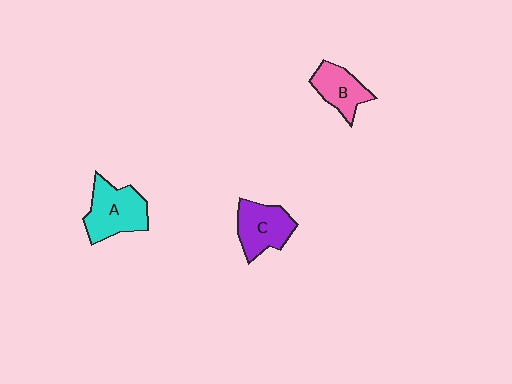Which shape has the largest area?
Shape A (cyan).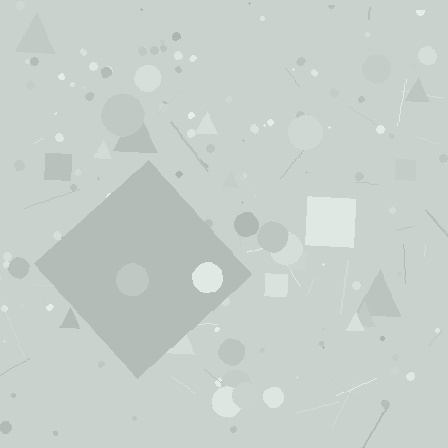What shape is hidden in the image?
A diamond is hidden in the image.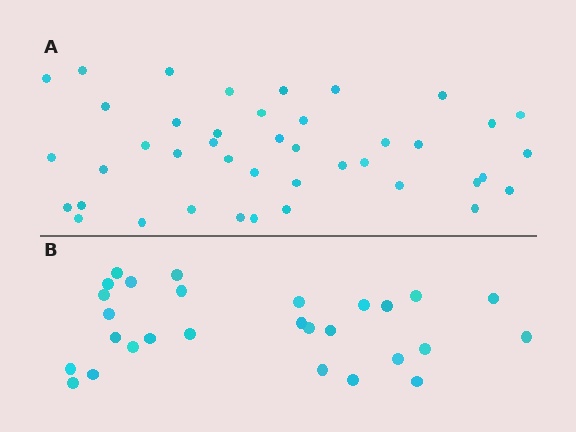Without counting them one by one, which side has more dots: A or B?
Region A (the top region) has more dots.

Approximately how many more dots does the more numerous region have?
Region A has approximately 15 more dots than region B.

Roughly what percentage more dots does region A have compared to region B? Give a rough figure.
About 50% more.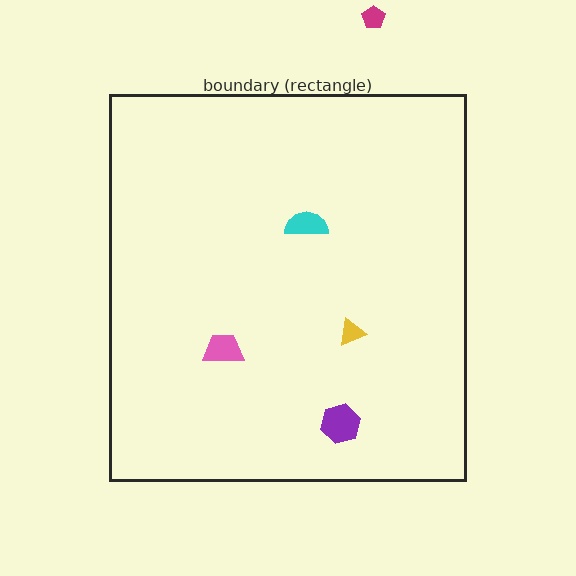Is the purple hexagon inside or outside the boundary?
Inside.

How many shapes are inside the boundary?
4 inside, 1 outside.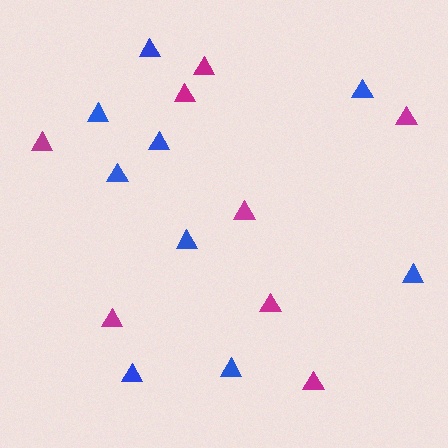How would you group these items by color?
There are 2 groups: one group of magenta triangles (8) and one group of blue triangles (9).